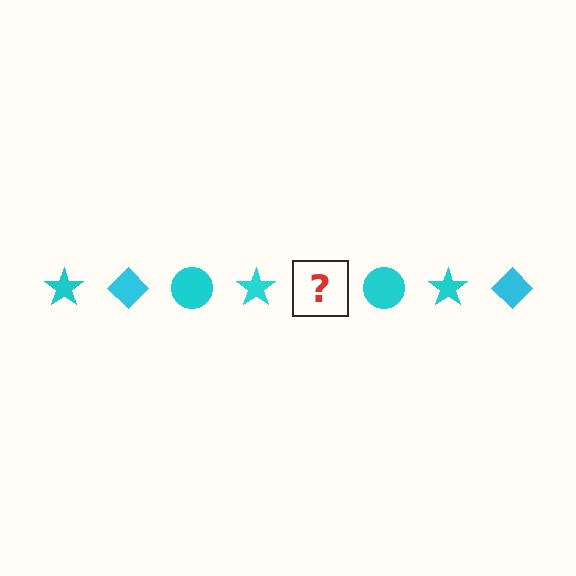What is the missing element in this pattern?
The missing element is a cyan diamond.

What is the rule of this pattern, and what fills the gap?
The rule is that the pattern cycles through star, diamond, circle shapes in cyan. The gap should be filled with a cyan diamond.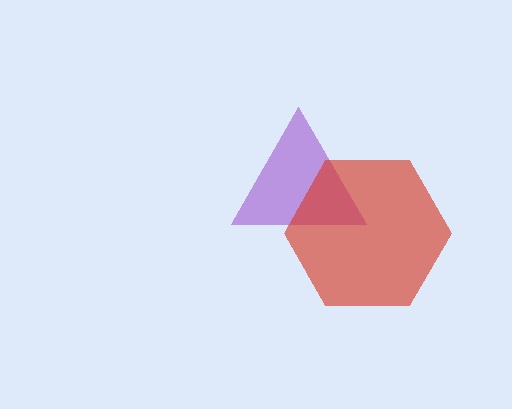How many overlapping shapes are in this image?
There are 2 overlapping shapes in the image.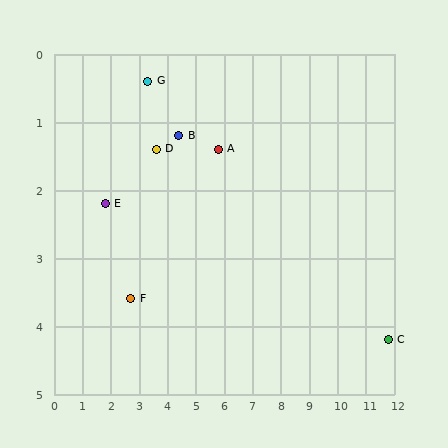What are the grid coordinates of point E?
Point E is at approximately (1.8, 2.2).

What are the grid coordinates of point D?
Point D is at approximately (3.6, 1.4).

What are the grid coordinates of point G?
Point G is at approximately (3.3, 0.4).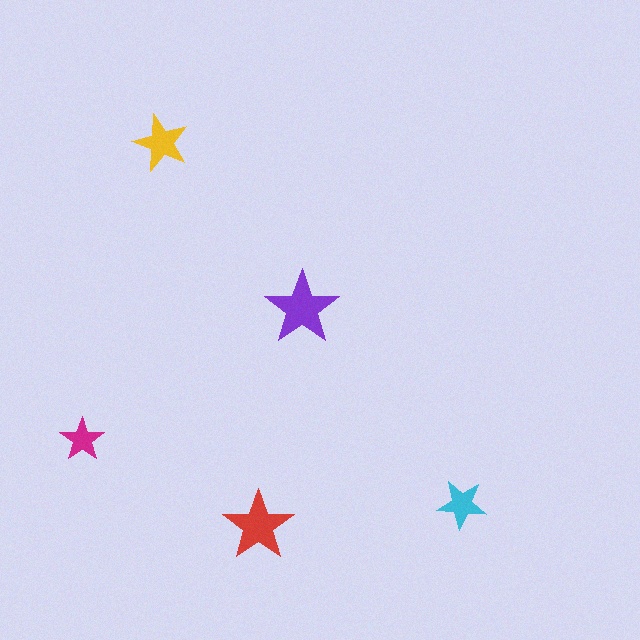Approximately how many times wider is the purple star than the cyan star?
About 1.5 times wider.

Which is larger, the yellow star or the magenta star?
The yellow one.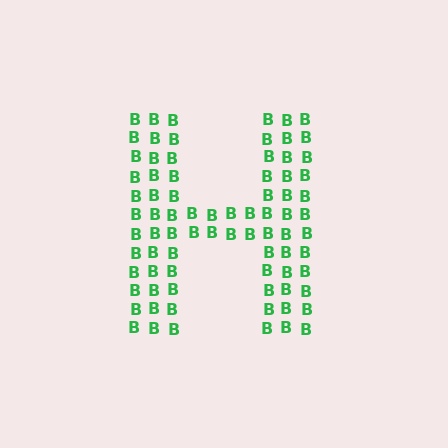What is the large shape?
The large shape is the letter H.